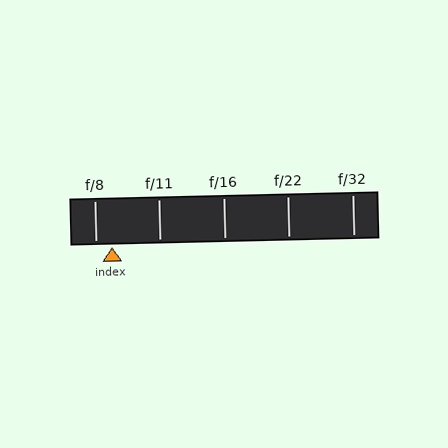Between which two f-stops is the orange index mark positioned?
The index mark is between f/8 and f/11.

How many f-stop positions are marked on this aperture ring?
There are 5 f-stop positions marked.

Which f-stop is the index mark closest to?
The index mark is closest to f/8.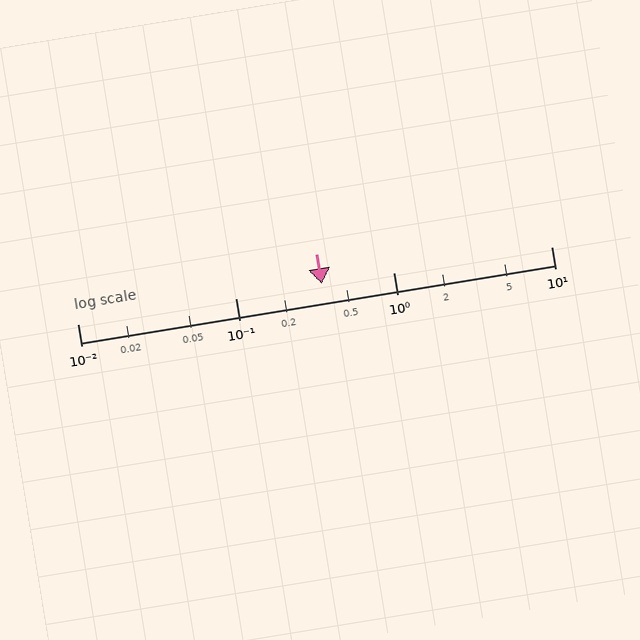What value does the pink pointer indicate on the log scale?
The pointer indicates approximately 0.35.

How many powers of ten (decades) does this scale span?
The scale spans 3 decades, from 0.01 to 10.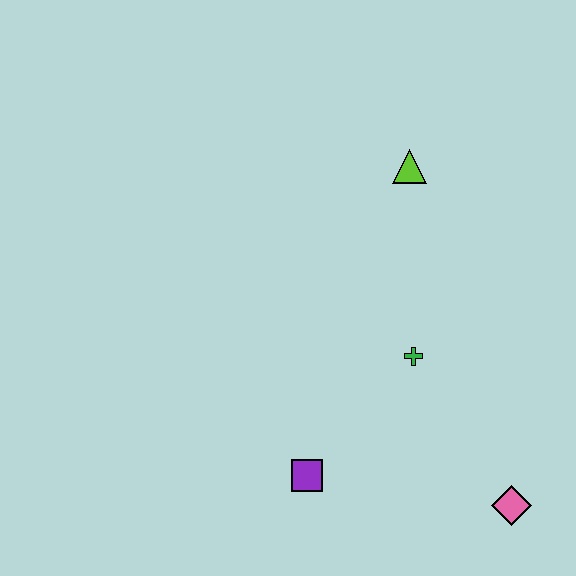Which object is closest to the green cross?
The purple square is closest to the green cross.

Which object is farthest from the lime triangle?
The pink diamond is farthest from the lime triangle.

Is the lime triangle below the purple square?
No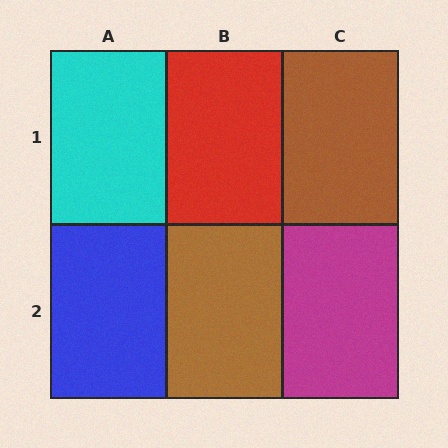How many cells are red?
1 cell is red.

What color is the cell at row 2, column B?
Brown.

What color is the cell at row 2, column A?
Blue.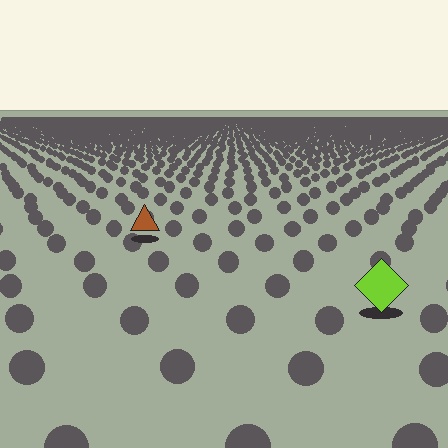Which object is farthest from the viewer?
The brown triangle is farthest from the viewer. It appears smaller and the ground texture around it is denser.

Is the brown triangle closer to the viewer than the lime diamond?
No. The lime diamond is closer — you can tell from the texture gradient: the ground texture is coarser near it.